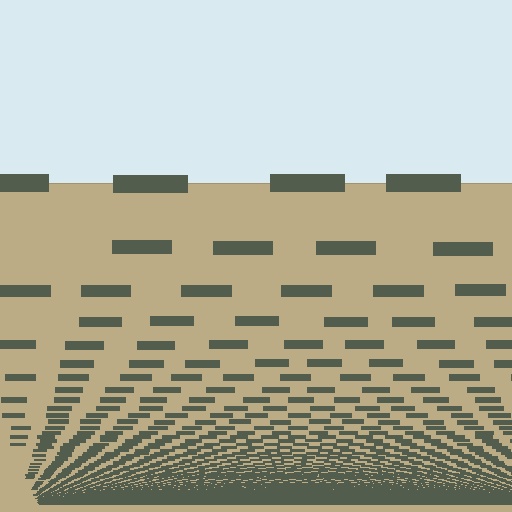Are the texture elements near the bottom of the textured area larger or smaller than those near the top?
Smaller. The gradient is inverted — elements near the bottom are smaller and denser.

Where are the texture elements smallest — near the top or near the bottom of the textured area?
Near the bottom.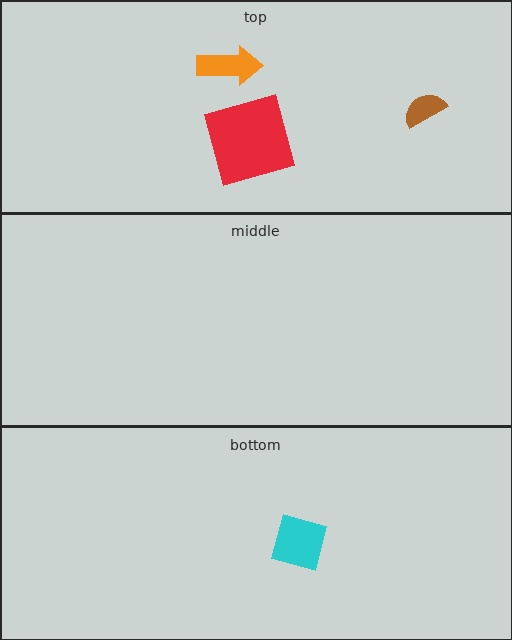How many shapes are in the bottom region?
1.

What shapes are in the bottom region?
The cyan square.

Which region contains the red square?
The top region.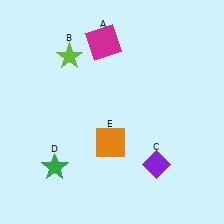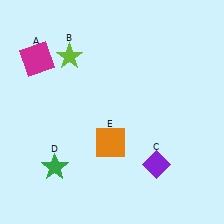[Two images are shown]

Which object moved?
The magenta square (A) moved left.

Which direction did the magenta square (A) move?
The magenta square (A) moved left.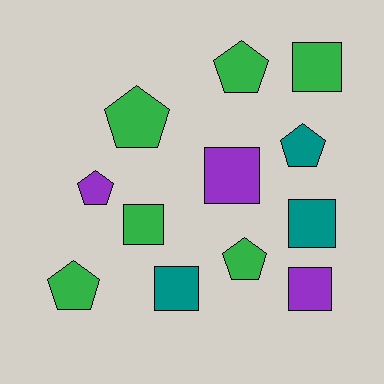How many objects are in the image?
There are 12 objects.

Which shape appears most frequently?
Pentagon, with 6 objects.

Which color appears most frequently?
Green, with 6 objects.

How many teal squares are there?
There are 2 teal squares.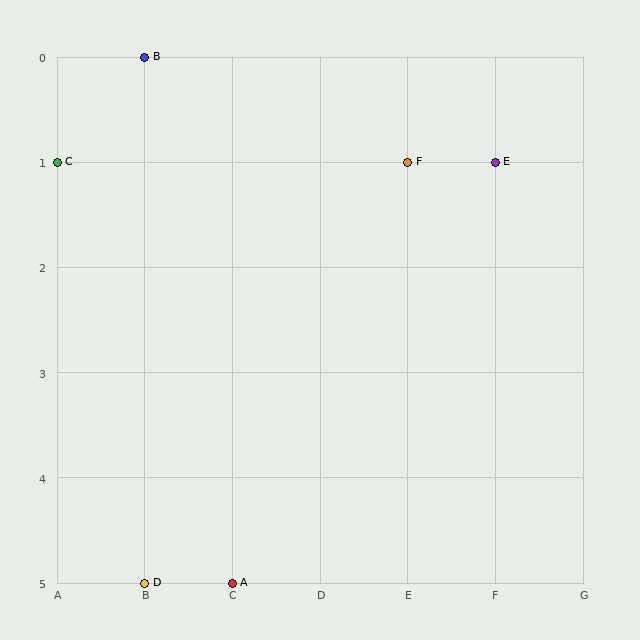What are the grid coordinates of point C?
Point C is at grid coordinates (A, 1).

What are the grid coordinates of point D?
Point D is at grid coordinates (B, 5).